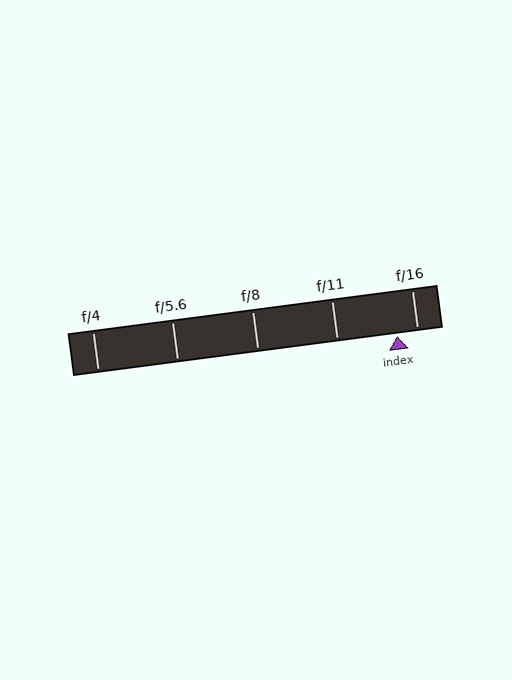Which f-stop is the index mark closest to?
The index mark is closest to f/16.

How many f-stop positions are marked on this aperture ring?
There are 5 f-stop positions marked.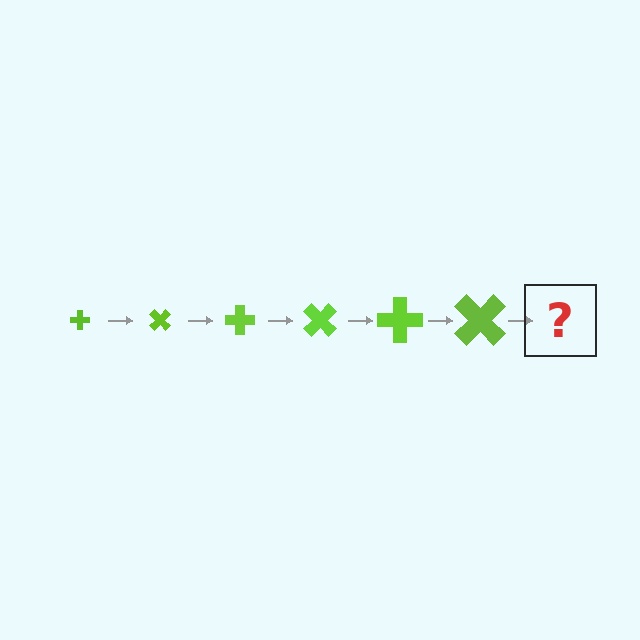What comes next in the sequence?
The next element should be a cross, larger than the previous one and rotated 270 degrees from the start.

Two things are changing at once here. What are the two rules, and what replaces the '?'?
The two rules are that the cross grows larger each step and it rotates 45 degrees each step. The '?' should be a cross, larger than the previous one and rotated 270 degrees from the start.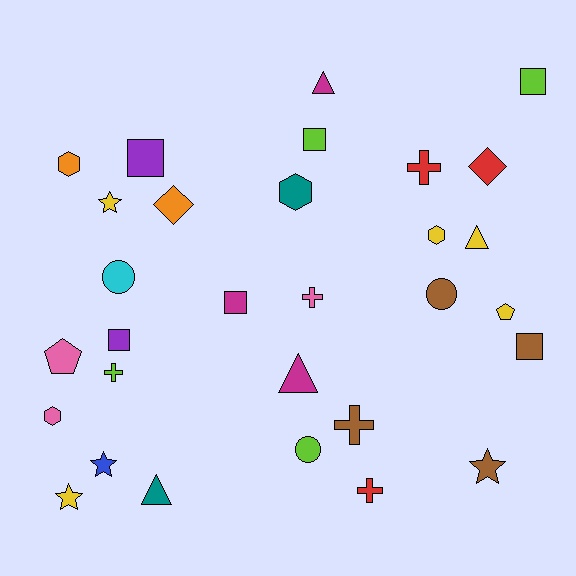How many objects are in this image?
There are 30 objects.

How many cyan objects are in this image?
There is 1 cyan object.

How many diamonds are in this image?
There are 2 diamonds.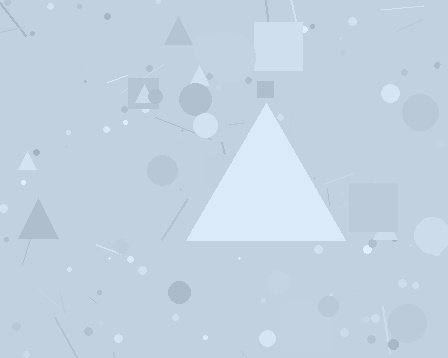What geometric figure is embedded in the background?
A triangle is embedded in the background.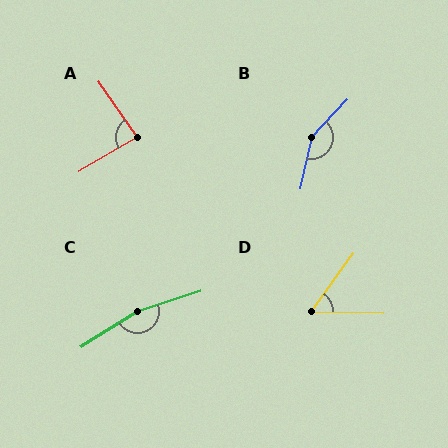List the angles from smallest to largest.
D (55°), A (86°), B (150°), C (166°).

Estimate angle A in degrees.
Approximately 86 degrees.